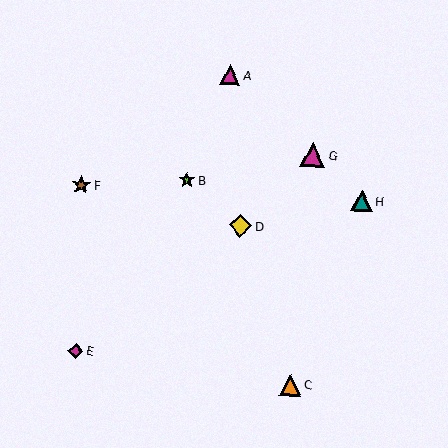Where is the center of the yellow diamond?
The center of the yellow diamond is at (240, 226).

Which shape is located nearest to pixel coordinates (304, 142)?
The magenta triangle (labeled G) at (313, 155) is nearest to that location.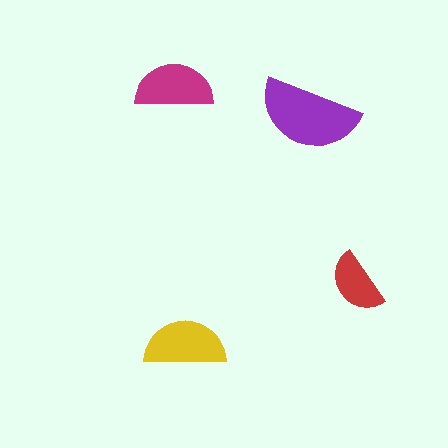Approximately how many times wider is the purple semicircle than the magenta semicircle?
About 1.5 times wider.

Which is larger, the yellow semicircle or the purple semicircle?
The purple one.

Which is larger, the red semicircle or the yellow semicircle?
The yellow one.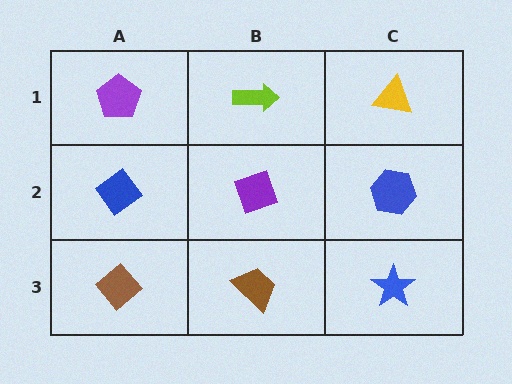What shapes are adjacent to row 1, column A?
A blue diamond (row 2, column A), a lime arrow (row 1, column B).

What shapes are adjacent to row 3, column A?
A blue diamond (row 2, column A), a brown trapezoid (row 3, column B).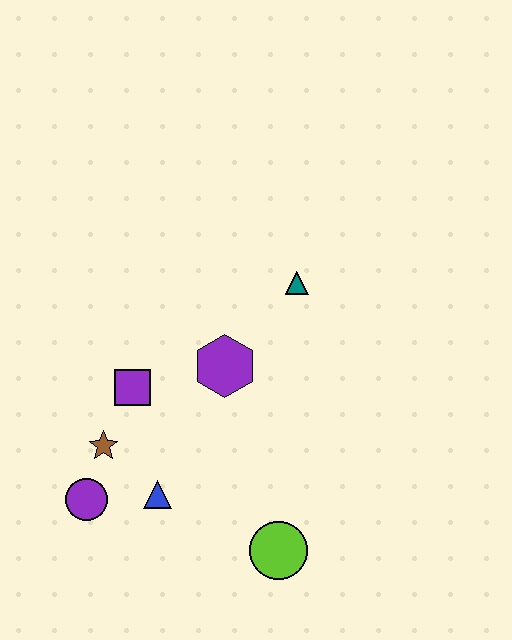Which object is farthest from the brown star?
The teal triangle is farthest from the brown star.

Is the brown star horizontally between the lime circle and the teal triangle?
No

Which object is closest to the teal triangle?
The purple hexagon is closest to the teal triangle.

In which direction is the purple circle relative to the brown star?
The purple circle is below the brown star.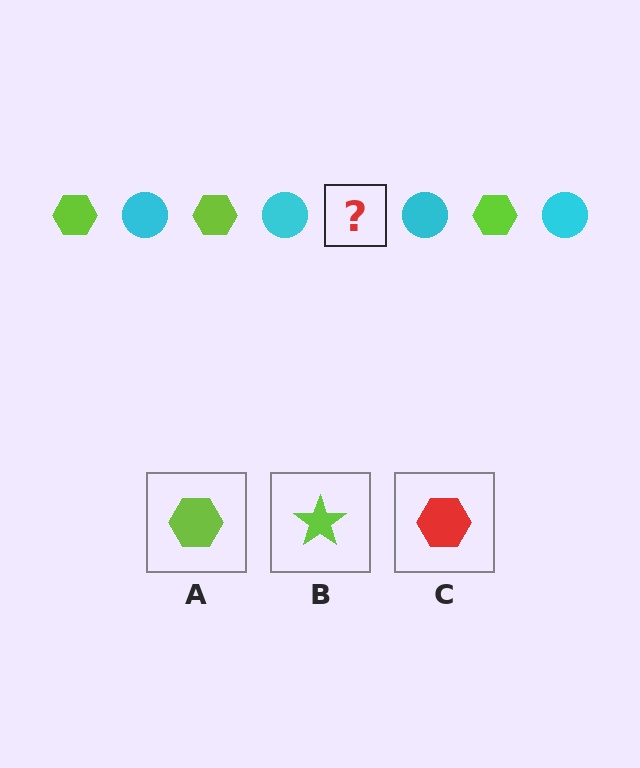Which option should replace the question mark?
Option A.